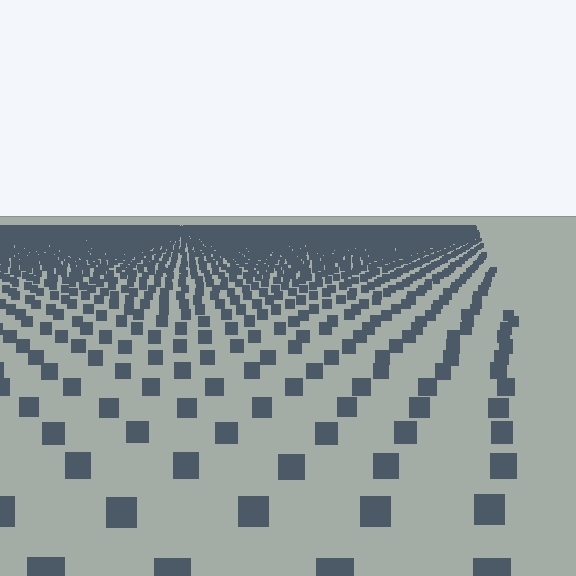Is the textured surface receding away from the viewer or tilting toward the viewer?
The surface is receding away from the viewer. Texture elements get smaller and denser toward the top.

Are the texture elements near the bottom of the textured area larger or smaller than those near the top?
Larger. Near the bottom, elements are closer to the viewer and appear at a bigger on-screen size.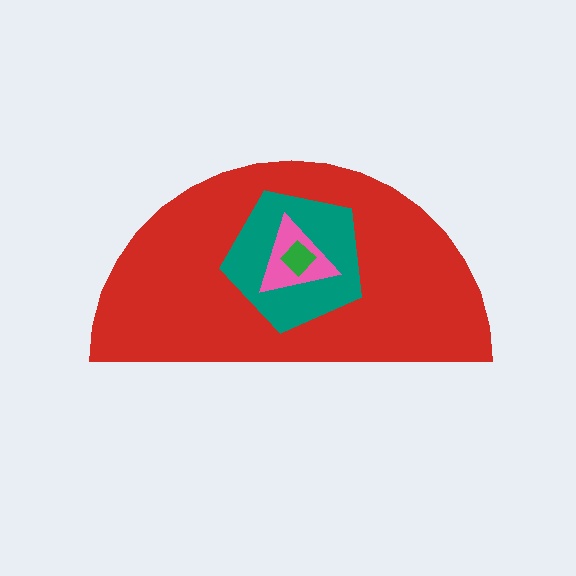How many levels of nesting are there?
4.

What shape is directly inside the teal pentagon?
The pink triangle.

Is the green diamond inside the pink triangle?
Yes.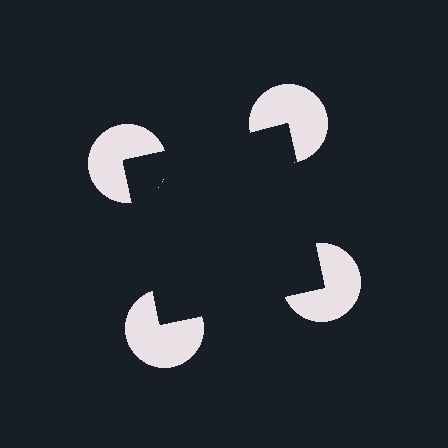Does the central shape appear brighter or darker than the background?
It typically appears slightly darker than the background, even though no actual brightness change is drawn.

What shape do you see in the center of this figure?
An illusory square — its edges are inferred from the aligned wedge cuts in the pac-man discs, not physically drawn.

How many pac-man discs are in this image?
There are 4 — one at each vertex of the illusory square.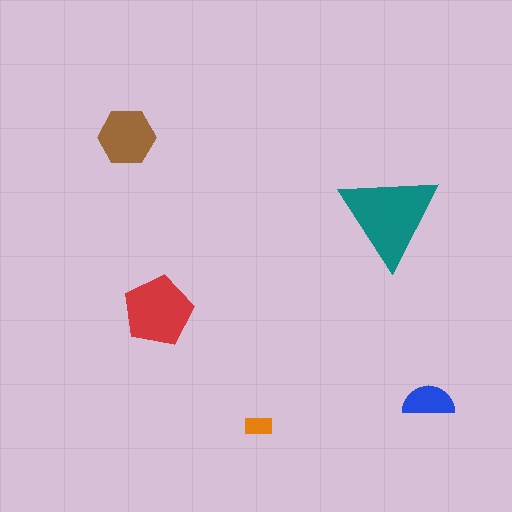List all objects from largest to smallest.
The teal triangle, the red pentagon, the brown hexagon, the blue semicircle, the orange rectangle.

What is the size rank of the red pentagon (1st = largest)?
2nd.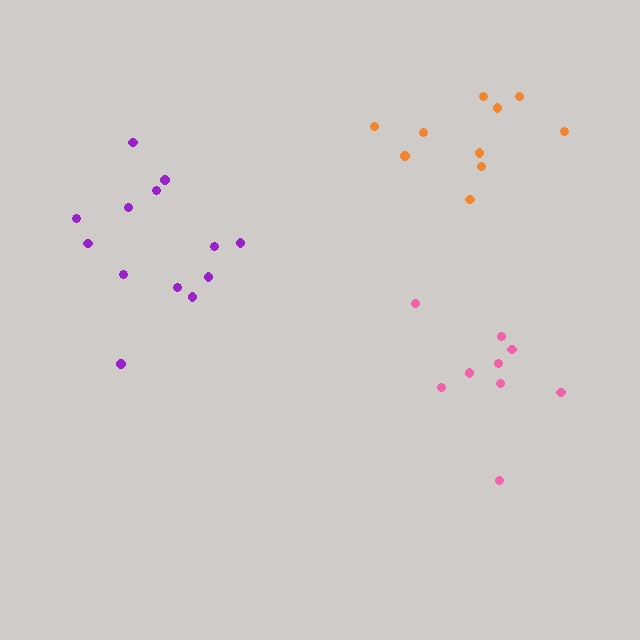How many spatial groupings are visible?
There are 3 spatial groupings.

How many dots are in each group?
Group 1: 10 dots, Group 2: 9 dots, Group 3: 13 dots (32 total).